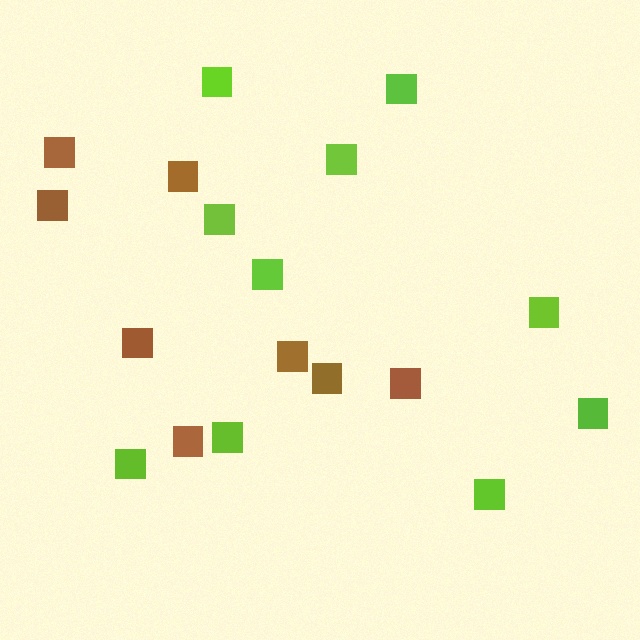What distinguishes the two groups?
There are 2 groups: one group of brown squares (8) and one group of lime squares (10).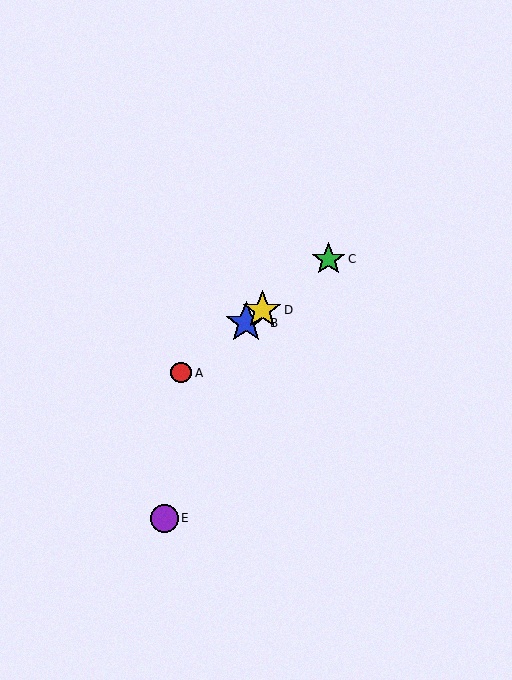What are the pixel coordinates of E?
Object E is at (164, 518).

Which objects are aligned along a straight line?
Objects A, B, C, D are aligned along a straight line.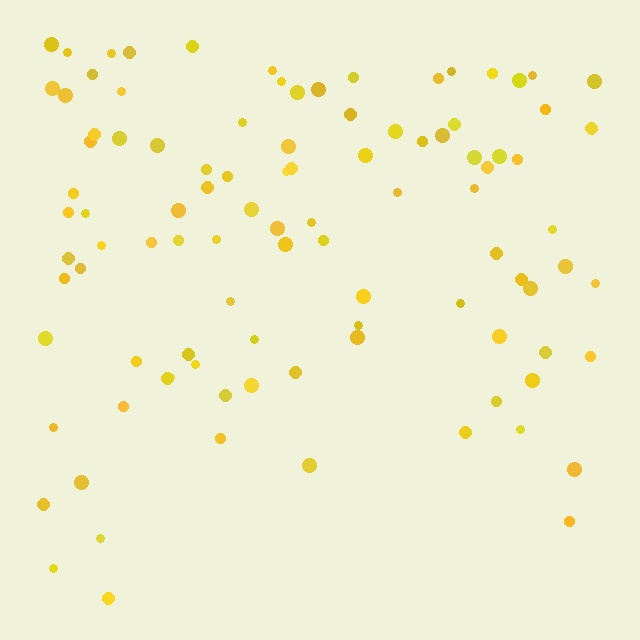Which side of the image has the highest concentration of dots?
The top.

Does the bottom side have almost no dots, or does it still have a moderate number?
Still a moderate number, just noticeably fewer than the top.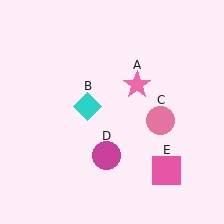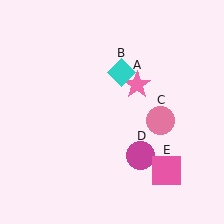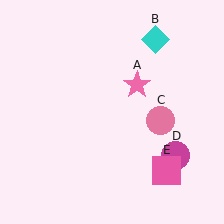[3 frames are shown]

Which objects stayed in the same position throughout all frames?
Pink star (object A) and pink circle (object C) and pink square (object E) remained stationary.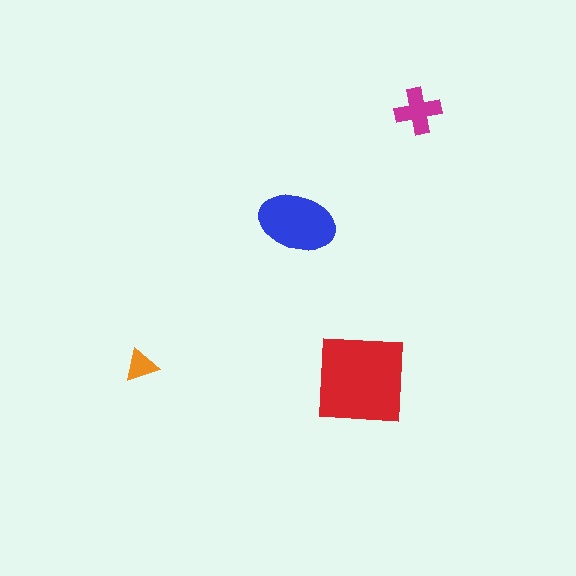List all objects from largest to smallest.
The red square, the blue ellipse, the magenta cross, the orange triangle.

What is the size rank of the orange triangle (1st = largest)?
4th.